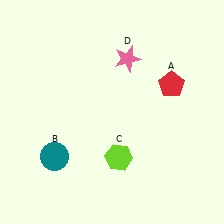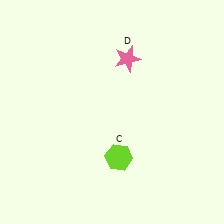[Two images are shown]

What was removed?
The teal circle (B), the red pentagon (A) were removed in Image 2.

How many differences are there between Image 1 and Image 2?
There are 2 differences between the two images.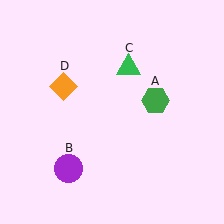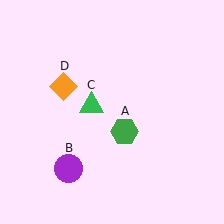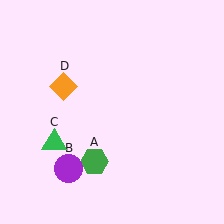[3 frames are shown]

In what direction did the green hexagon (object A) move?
The green hexagon (object A) moved down and to the left.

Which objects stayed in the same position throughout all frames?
Purple circle (object B) and orange diamond (object D) remained stationary.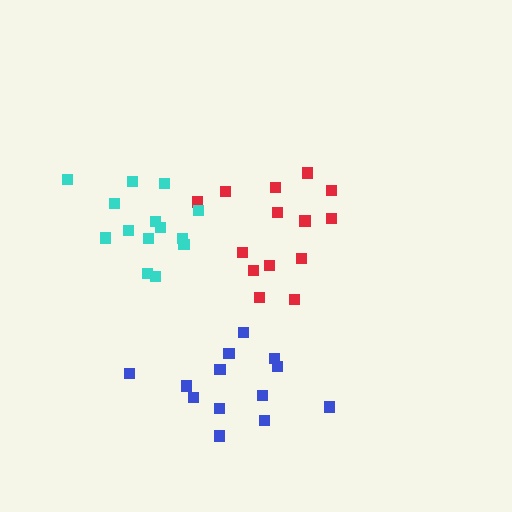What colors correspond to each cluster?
The clusters are colored: red, blue, cyan.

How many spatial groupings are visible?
There are 3 spatial groupings.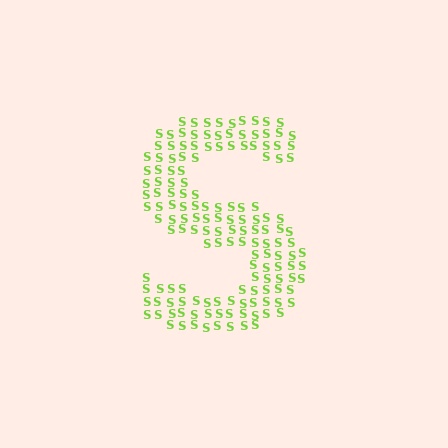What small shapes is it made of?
It is made of small letter S's.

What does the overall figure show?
The overall figure shows the letter S.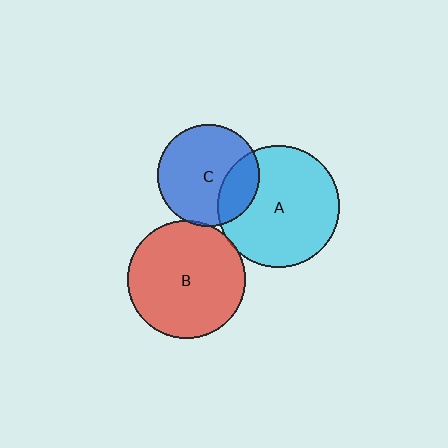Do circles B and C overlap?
Yes.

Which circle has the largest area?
Circle A (cyan).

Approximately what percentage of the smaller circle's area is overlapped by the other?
Approximately 5%.